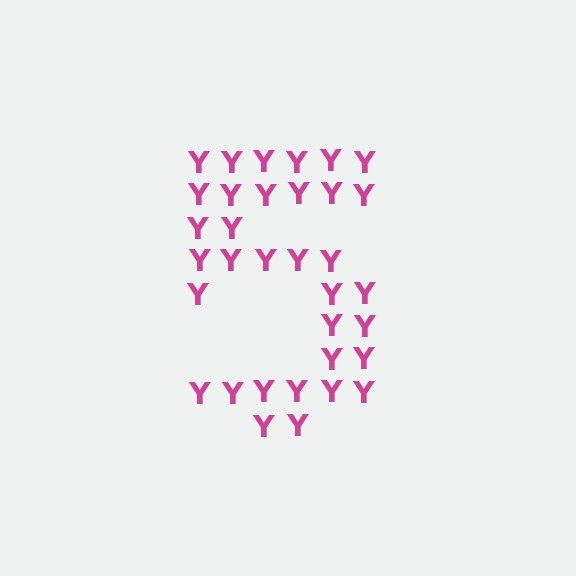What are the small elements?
The small elements are letter Y's.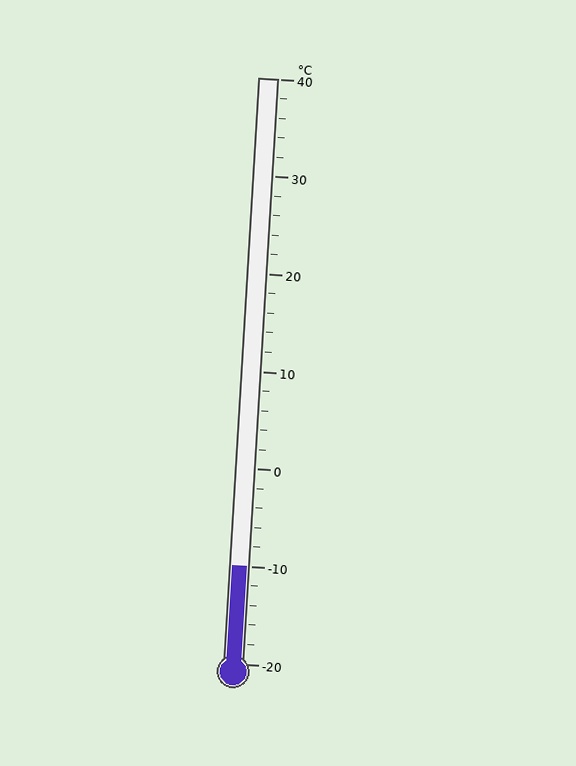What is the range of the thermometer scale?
The thermometer scale ranges from -20°C to 40°C.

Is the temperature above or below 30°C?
The temperature is below 30°C.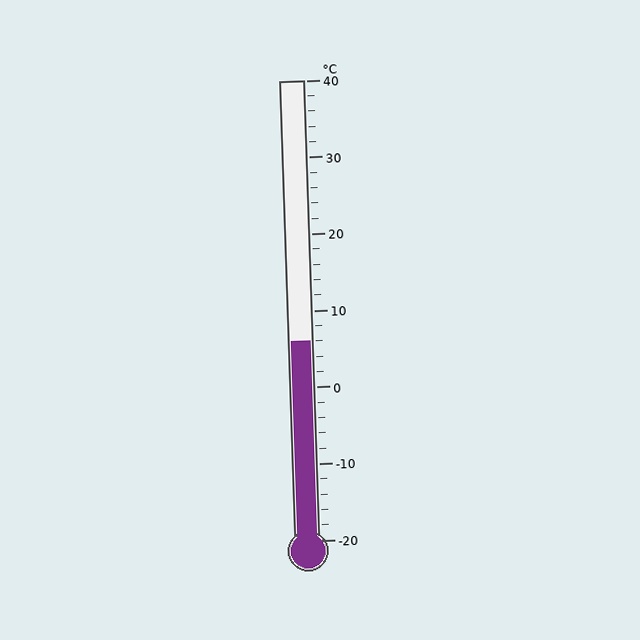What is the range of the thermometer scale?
The thermometer scale ranges from -20°C to 40°C.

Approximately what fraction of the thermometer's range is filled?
The thermometer is filled to approximately 45% of its range.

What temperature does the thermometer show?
The thermometer shows approximately 6°C.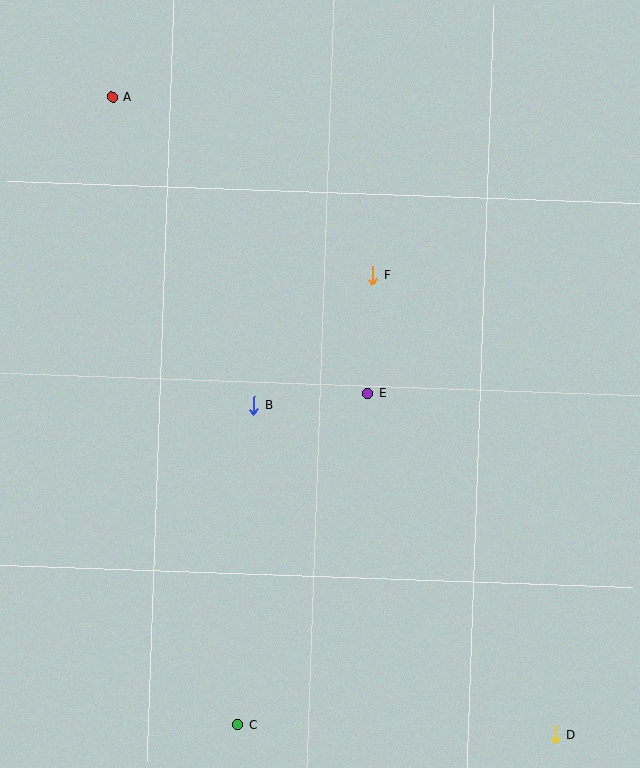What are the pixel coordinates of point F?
Point F is at (373, 275).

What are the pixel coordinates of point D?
Point D is at (555, 734).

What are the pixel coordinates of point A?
Point A is at (112, 97).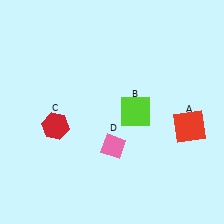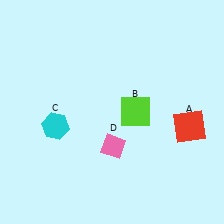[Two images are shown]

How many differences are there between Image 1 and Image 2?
There is 1 difference between the two images.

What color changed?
The hexagon (C) changed from red in Image 1 to cyan in Image 2.